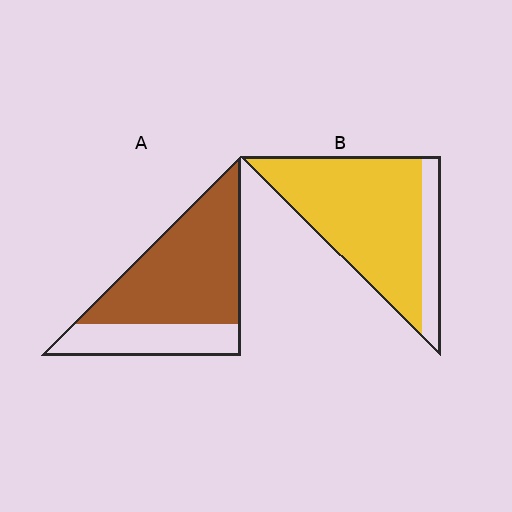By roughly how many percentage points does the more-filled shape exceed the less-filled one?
By roughly 10 percentage points (B over A).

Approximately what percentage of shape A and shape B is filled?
A is approximately 70% and B is approximately 80%.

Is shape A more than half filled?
Yes.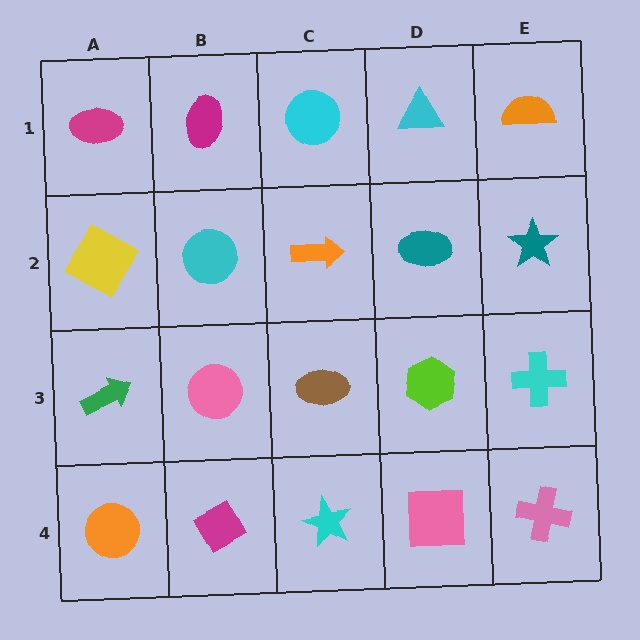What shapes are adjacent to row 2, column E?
An orange semicircle (row 1, column E), a cyan cross (row 3, column E), a teal ellipse (row 2, column D).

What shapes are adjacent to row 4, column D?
A lime hexagon (row 3, column D), a cyan star (row 4, column C), a pink cross (row 4, column E).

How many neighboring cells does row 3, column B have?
4.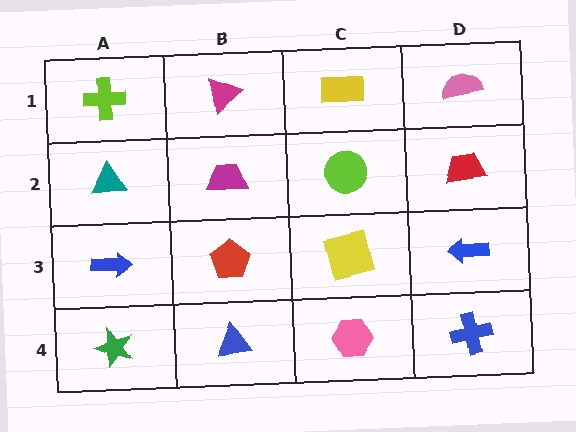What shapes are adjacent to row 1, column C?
A lime circle (row 2, column C), a magenta triangle (row 1, column B), a pink semicircle (row 1, column D).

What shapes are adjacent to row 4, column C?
A yellow square (row 3, column C), a blue triangle (row 4, column B), a blue cross (row 4, column D).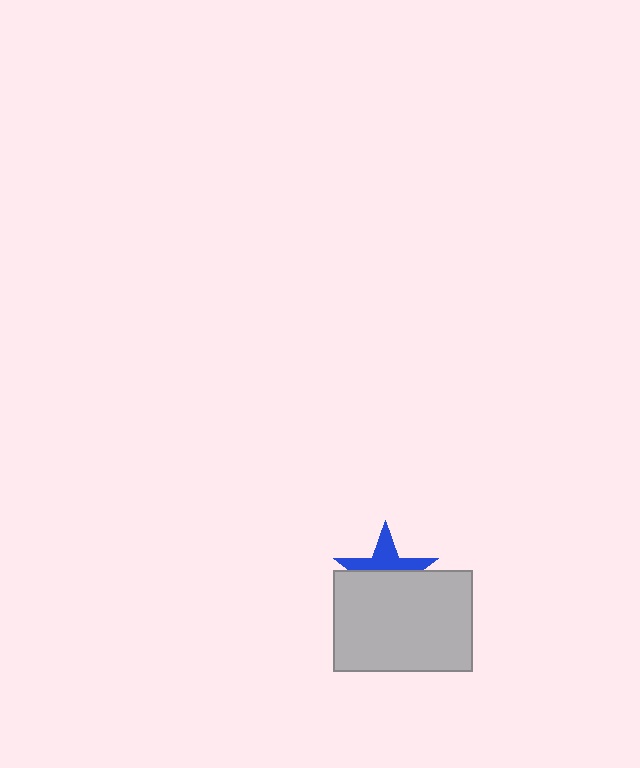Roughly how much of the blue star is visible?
A small part of it is visible (roughly 43%).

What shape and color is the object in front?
The object in front is a light gray rectangle.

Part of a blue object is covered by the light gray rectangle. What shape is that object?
It is a star.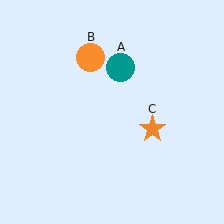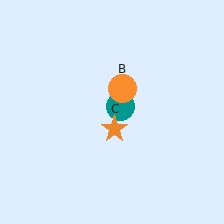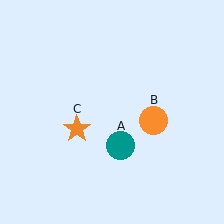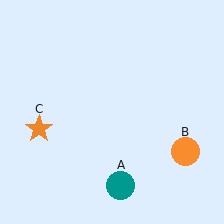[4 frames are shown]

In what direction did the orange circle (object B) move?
The orange circle (object B) moved down and to the right.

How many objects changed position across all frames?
3 objects changed position: teal circle (object A), orange circle (object B), orange star (object C).